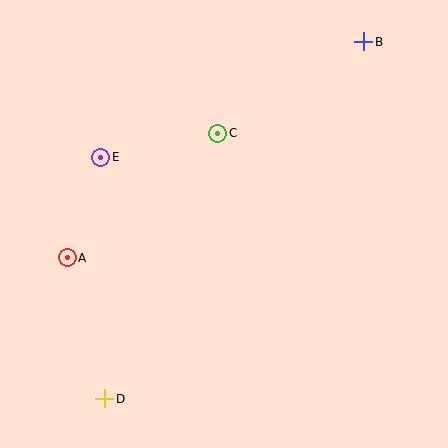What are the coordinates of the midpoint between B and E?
The midpoint between B and E is at (232, 99).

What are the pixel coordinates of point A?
Point A is at (67, 258).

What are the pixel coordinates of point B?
Point B is at (364, 42).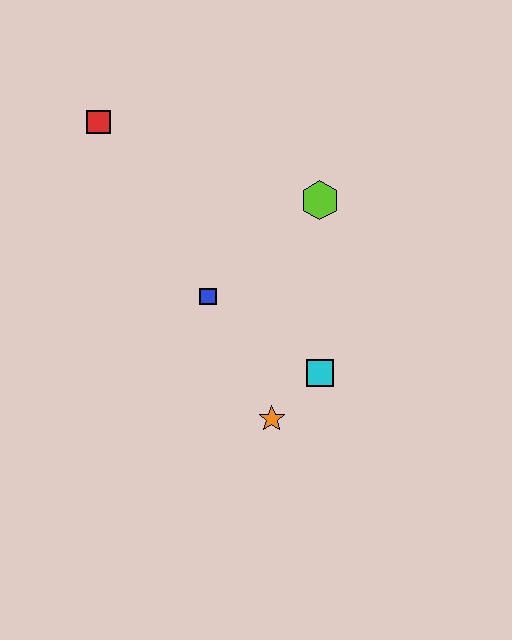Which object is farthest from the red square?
The orange star is farthest from the red square.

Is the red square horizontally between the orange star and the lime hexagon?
No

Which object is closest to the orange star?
The cyan square is closest to the orange star.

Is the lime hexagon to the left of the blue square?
No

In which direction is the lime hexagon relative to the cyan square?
The lime hexagon is above the cyan square.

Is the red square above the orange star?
Yes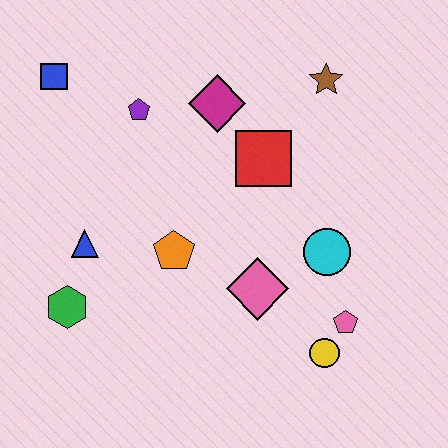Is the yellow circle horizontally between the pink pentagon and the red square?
Yes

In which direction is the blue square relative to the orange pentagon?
The blue square is above the orange pentagon.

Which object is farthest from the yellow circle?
The blue square is farthest from the yellow circle.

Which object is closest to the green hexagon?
The blue triangle is closest to the green hexagon.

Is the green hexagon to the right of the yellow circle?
No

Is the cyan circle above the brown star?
No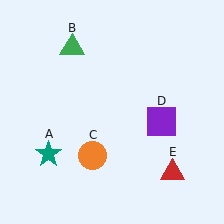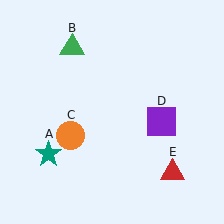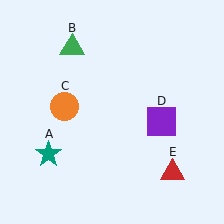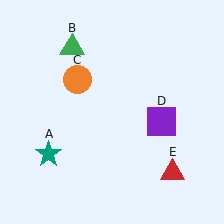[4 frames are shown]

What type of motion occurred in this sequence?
The orange circle (object C) rotated clockwise around the center of the scene.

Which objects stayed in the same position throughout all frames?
Teal star (object A) and green triangle (object B) and purple square (object D) and red triangle (object E) remained stationary.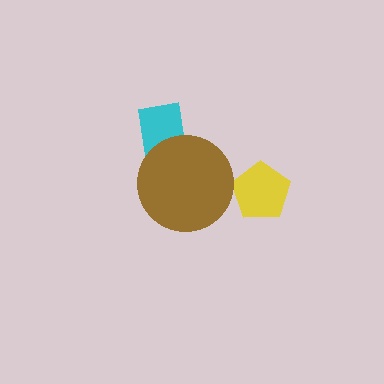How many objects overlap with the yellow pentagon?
0 objects overlap with the yellow pentagon.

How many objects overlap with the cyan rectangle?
1 object overlaps with the cyan rectangle.